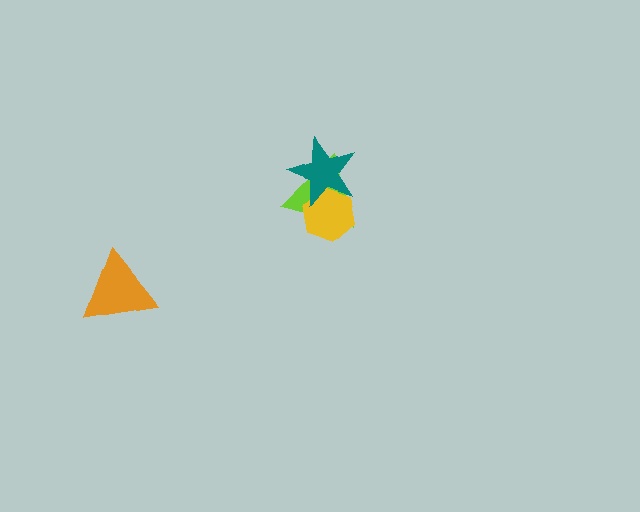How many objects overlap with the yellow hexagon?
2 objects overlap with the yellow hexagon.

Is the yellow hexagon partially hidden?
Yes, it is partially covered by another shape.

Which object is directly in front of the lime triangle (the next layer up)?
The yellow hexagon is directly in front of the lime triangle.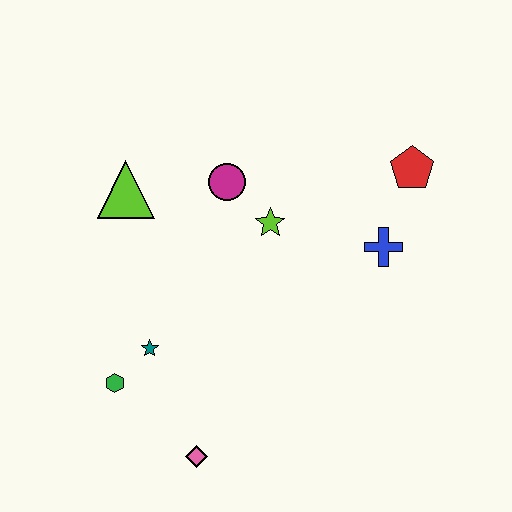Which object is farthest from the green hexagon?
The red pentagon is farthest from the green hexagon.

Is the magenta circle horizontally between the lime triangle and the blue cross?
Yes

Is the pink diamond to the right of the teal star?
Yes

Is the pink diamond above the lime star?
No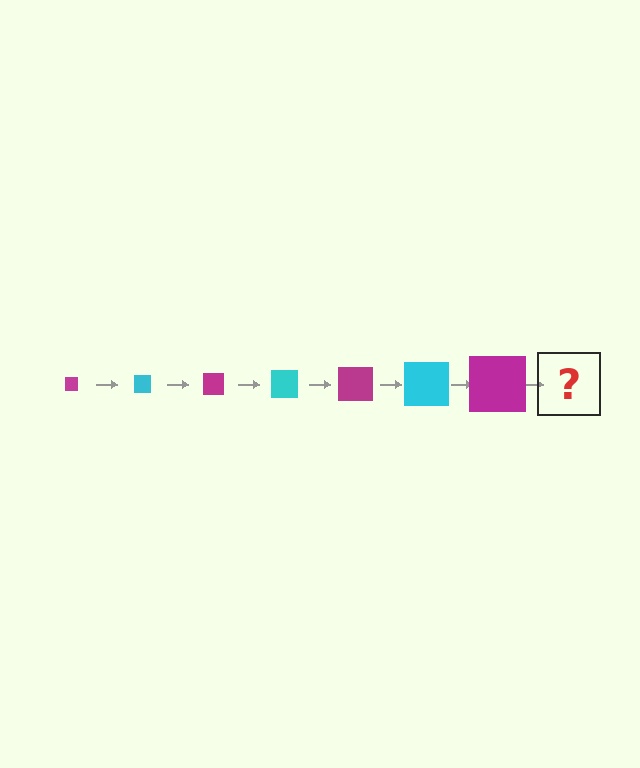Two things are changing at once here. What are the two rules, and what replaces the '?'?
The two rules are that the square grows larger each step and the color cycles through magenta and cyan. The '?' should be a cyan square, larger than the previous one.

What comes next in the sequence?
The next element should be a cyan square, larger than the previous one.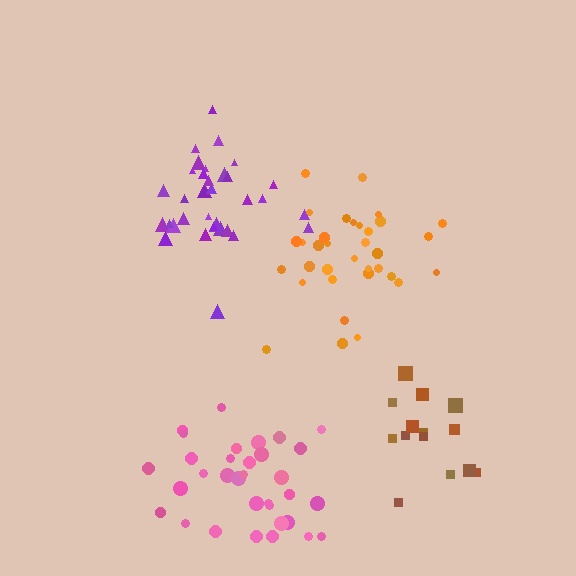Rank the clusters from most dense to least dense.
purple, orange, pink, brown.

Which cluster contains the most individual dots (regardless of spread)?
Orange (34).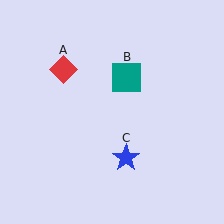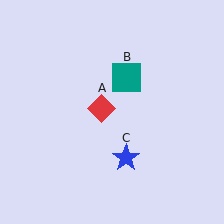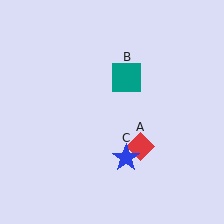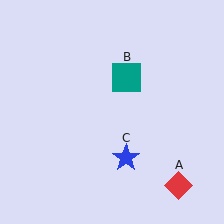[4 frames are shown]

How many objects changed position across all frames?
1 object changed position: red diamond (object A).